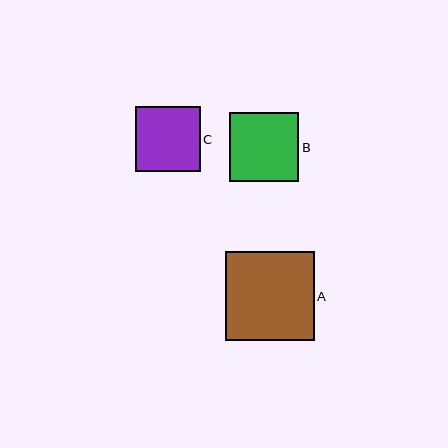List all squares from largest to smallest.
From largest to smallest: A, B, C.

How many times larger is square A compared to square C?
Square A is approximately 1.4 times the size of square C.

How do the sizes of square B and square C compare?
Square B and square C are approximately the same size.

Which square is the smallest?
Square C is the smallest with a size of approximately 65 pixels.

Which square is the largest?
Square A is the largest with a size of approximately 89 pixels.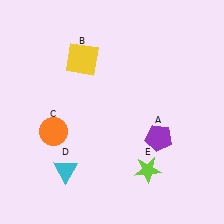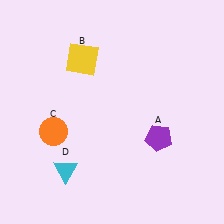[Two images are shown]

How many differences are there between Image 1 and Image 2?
There is 1 difference between the two images.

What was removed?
The lime star (E) was removed in Image 2.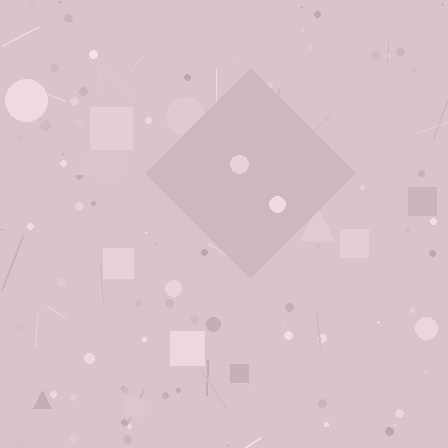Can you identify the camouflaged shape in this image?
The camouflaged shape is a diamond.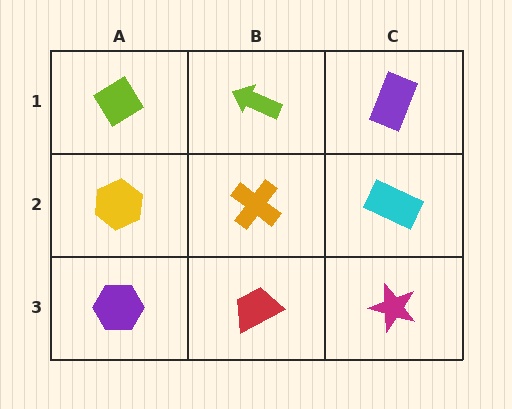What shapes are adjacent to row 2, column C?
A purple rectangle (row 1, column C), a magenta star (row 3, column C), an orange cross (row 2, column B).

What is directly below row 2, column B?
A red trapezoid.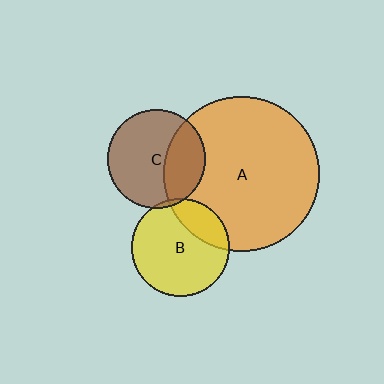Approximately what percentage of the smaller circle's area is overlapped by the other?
Approximately 25%.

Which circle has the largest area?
Circle A (orange).